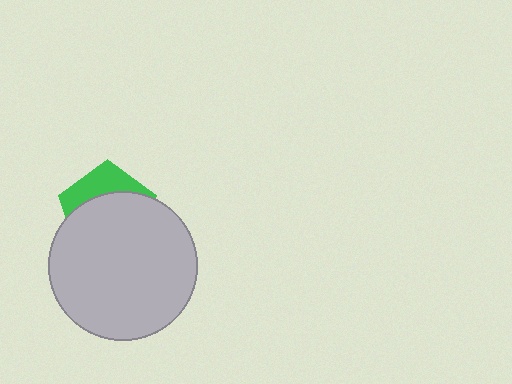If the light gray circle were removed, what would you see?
You would see the complete green pentagon.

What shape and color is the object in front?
The object in front is a light gray circle.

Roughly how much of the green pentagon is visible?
A small part of it is visible (roughly 32%).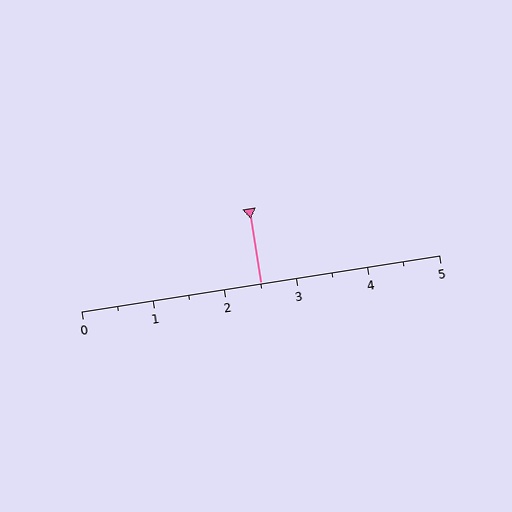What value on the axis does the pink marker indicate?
The marker indicates approximately 2.5.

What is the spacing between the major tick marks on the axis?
The major ticks are spaced 1 apart.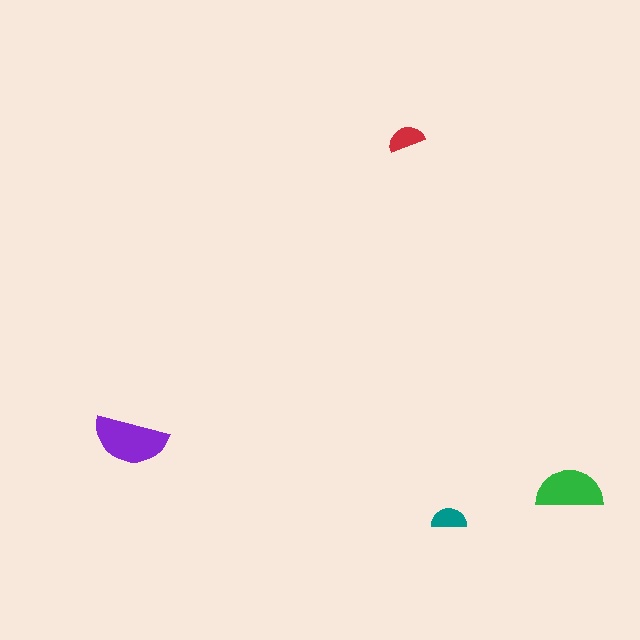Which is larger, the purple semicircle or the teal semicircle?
The purple one.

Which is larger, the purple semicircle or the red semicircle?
The purple one.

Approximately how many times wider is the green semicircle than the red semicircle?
About 2 times wider.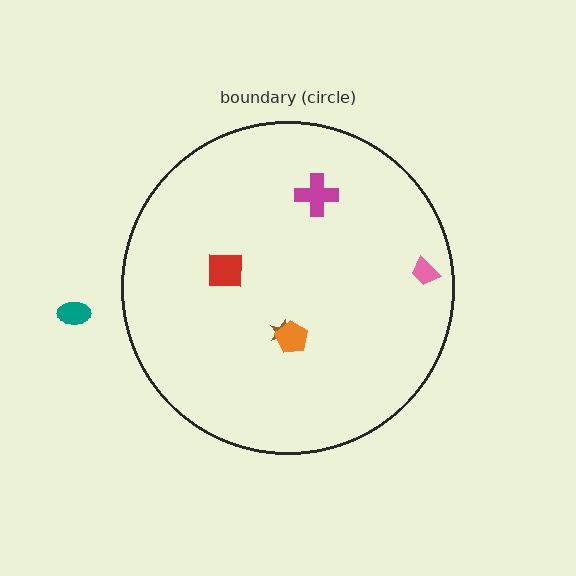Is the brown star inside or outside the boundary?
Inside.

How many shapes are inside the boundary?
5 inside, 1 outside.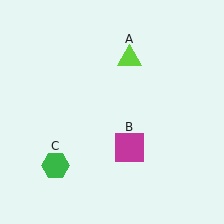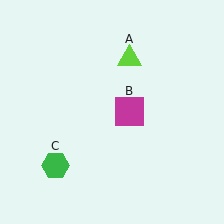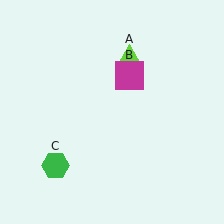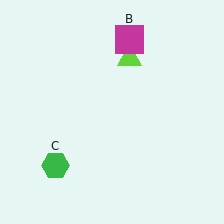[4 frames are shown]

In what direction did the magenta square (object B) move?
The magenta square (object B) moved up.